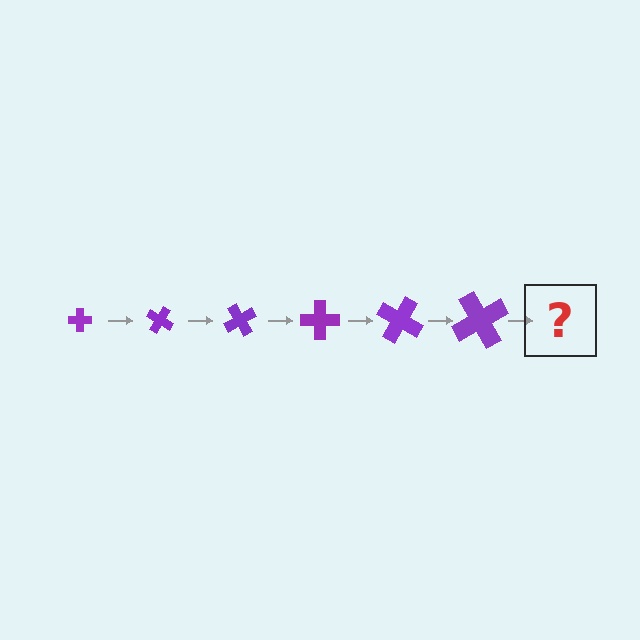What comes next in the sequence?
The next element should be a cross, larger than the previous one and rotated 180 degrees from the start.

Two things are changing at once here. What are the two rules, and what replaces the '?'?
The two rules are that the cross grows larger each step and it rotates 30 degrees each step. The '?' should be a cross, larger than the previous one and rotated 180 degrees from the start.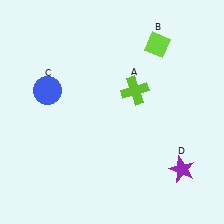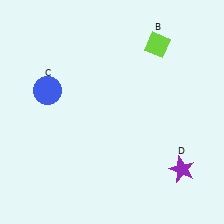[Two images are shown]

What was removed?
The lime cross (A) was removed in Image 2.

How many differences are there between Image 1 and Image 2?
There is 1 difference between the two images.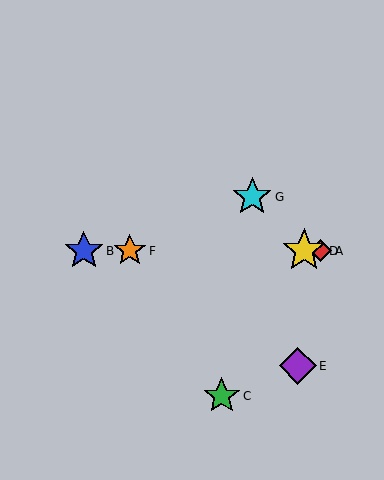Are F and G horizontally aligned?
No, F is at y≈251 and G is at y≈197.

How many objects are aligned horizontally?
4 objects (A, B, D, F) are aligned horizontally.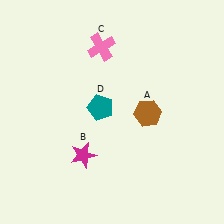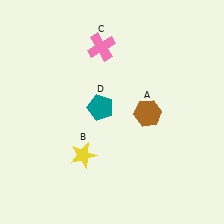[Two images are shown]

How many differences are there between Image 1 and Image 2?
There is 1 difference between the two images.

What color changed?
The star (B) changed from magenta in Image 1 to yellow in Image 2.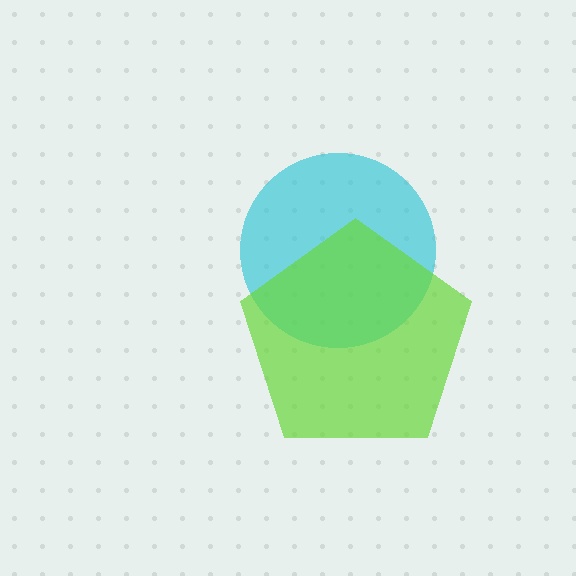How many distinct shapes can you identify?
There are 2 distinct shapes: a cyan circle, a lime pentagon.